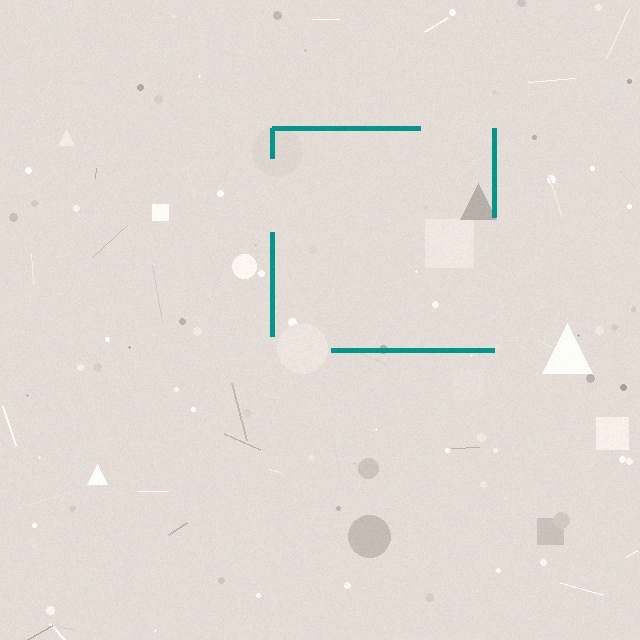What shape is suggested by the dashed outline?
The dashed outline suggests a square.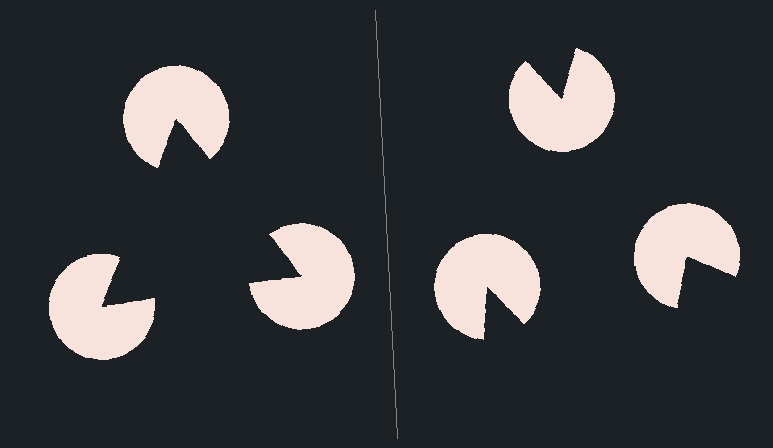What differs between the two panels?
The pac-man discs are positioned identically on both sides; only the wedge orientations differ. On the left they align to a triangle; on the right they are misaligned.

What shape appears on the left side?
An illusory triangle.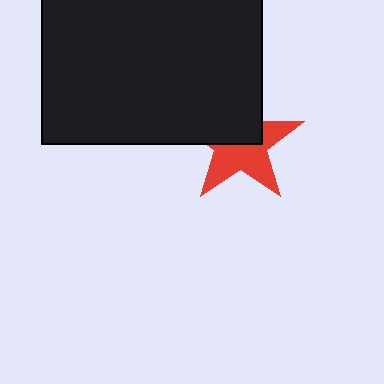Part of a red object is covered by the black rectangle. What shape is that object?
It is a star.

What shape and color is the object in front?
The object in front is a black rectangle.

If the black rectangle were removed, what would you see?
You would see the complete red star.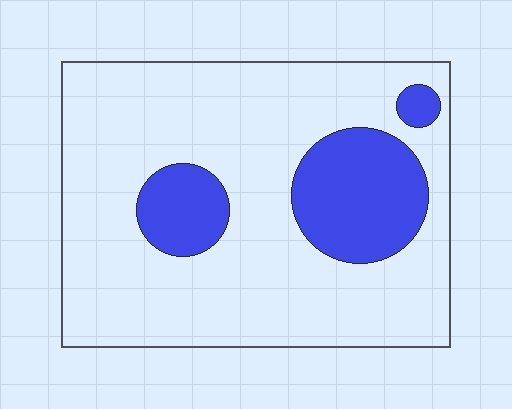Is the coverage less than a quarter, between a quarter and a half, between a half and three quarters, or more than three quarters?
Less than a quarter.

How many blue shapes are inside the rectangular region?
3.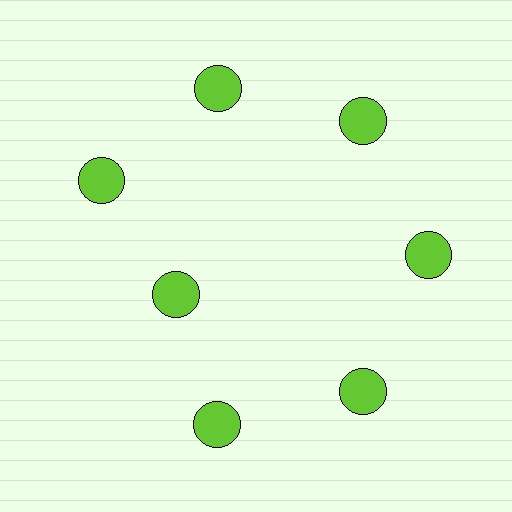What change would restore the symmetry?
The symmetry would be restored by moving it outward, back onto the ring so that all 7 circles sit at equal angles and equal distance from the center.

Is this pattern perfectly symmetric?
No. The 7 lime circles are arranged in a ring, but one element near the 8 o'clock position is pulled inward toward the center, breaking the 7-fold rotational symmetry.